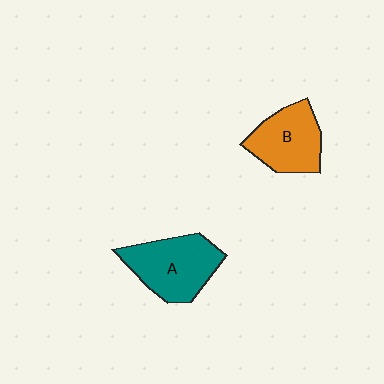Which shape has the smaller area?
Shape B (orange).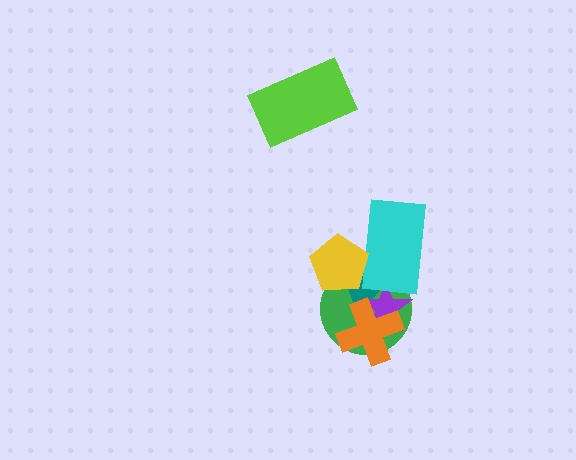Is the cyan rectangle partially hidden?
Yes, it is partially covered by another shape.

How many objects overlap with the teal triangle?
5 objects overlap with the teal triangle.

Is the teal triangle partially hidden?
Yes, it is partially covered by another shape.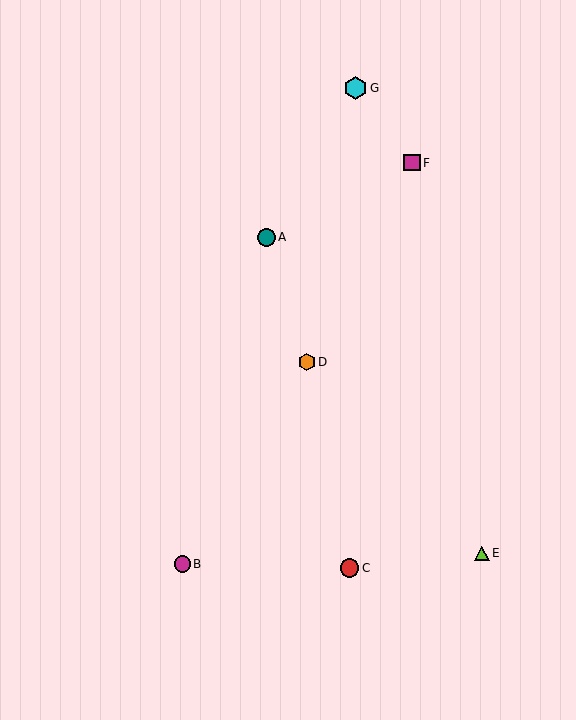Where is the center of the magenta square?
The center of the magenta square is at (412, 163).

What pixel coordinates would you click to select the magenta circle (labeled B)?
Click at (182, 564) to select the magenta circle B.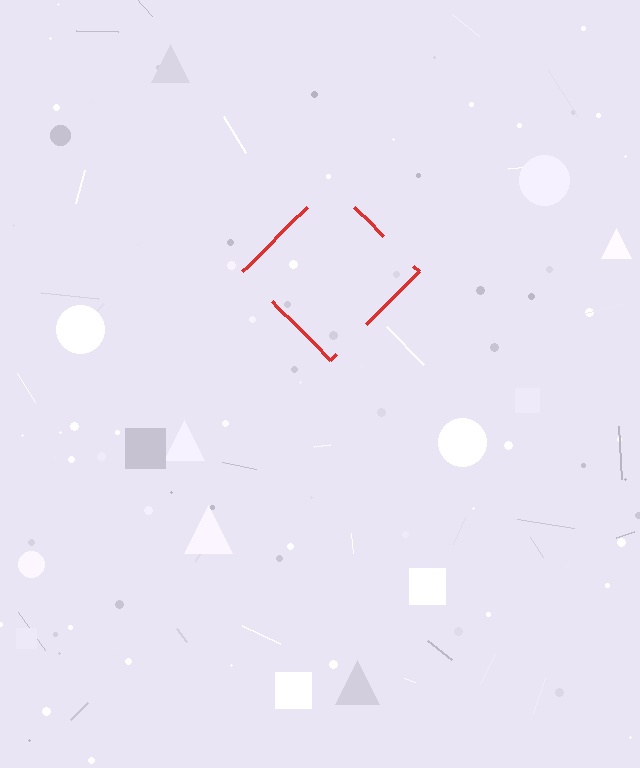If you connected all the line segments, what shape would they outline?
They would outline a diamond.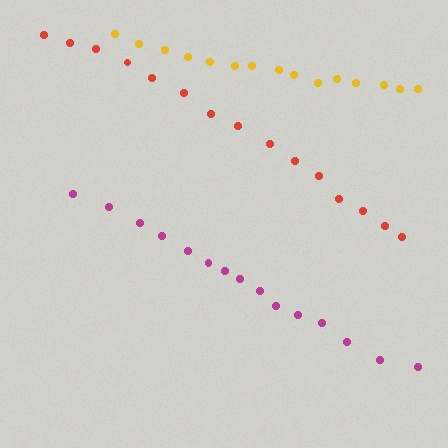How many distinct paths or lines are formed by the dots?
There are 3 distinct paths.